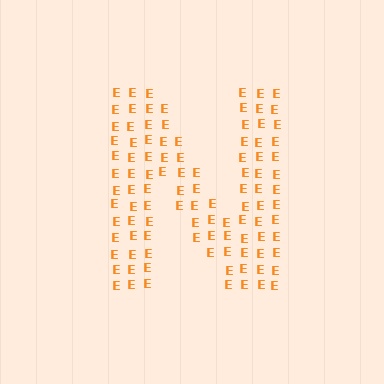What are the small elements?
The small elements are letter E's.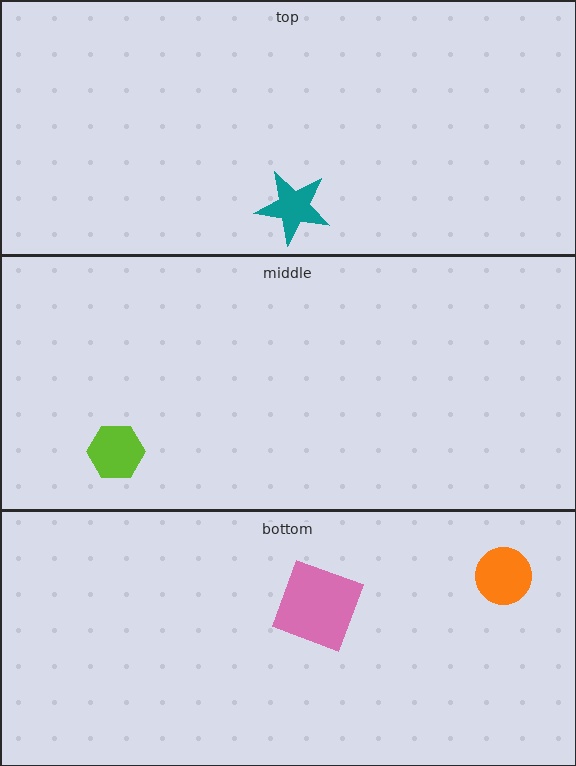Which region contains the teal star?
The top region.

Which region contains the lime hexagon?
The middle region.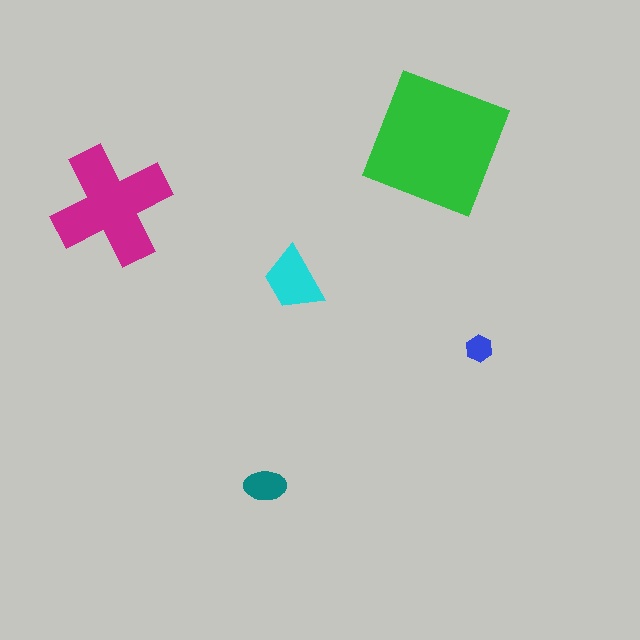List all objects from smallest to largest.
The blue hexagon, the teal ellipse, the cyan trapezoid, the magenta cross, the green square.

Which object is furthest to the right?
The blue hexagon is rightmost.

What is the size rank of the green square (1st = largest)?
1st.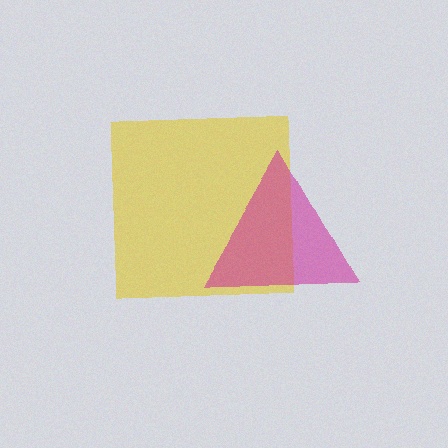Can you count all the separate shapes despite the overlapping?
Yes, there are 2 separate shapes.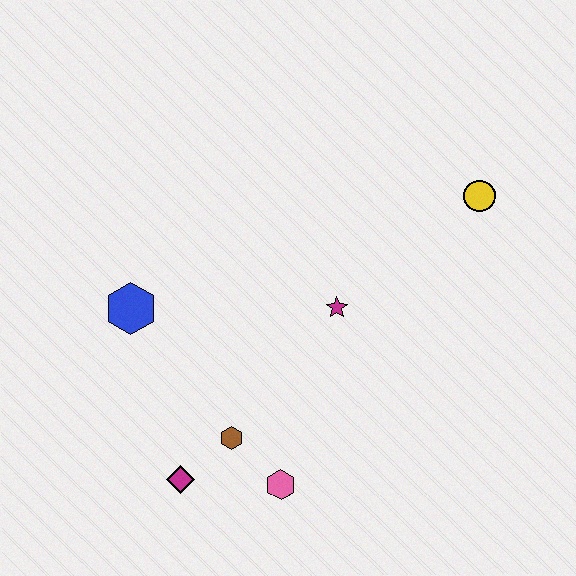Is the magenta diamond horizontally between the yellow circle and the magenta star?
No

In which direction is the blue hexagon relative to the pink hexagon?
The blue hexagon is above the pink hexagon.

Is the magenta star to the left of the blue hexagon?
No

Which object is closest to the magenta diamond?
The brown hexagon is closest to the magenta diamond.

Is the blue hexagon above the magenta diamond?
Yes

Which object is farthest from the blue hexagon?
The yellow circle is farthest from the blue hexagon.